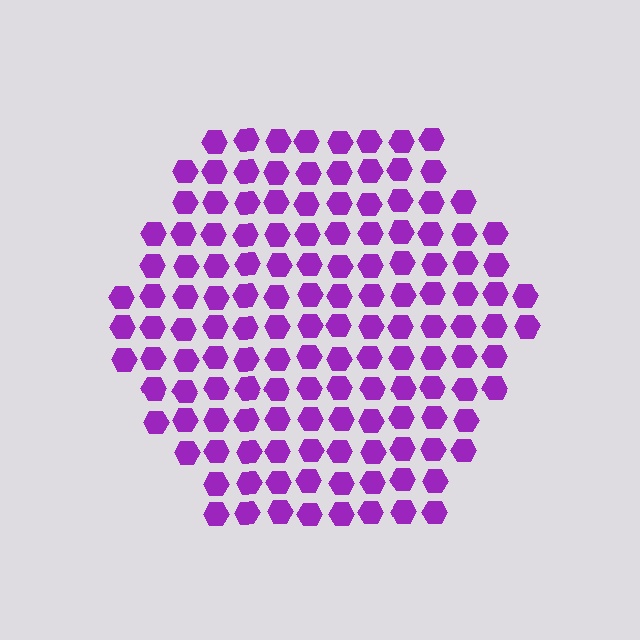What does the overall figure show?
The overall figure shows a hexagon.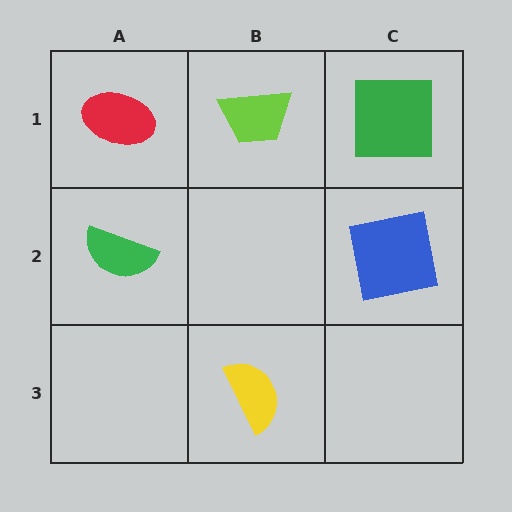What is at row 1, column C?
A green square.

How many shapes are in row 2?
2 shapes.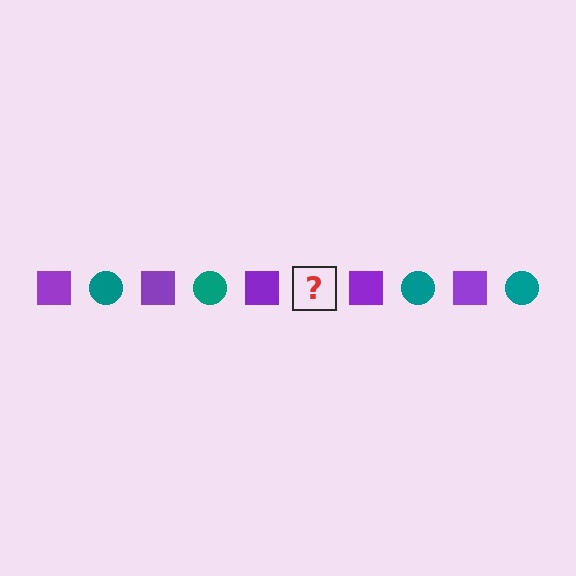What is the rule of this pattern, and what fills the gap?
The rule is that the pattern alternates between purple square and teal circle. The gap should be filled with a teal circle.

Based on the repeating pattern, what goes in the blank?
The blank should be a teal circle.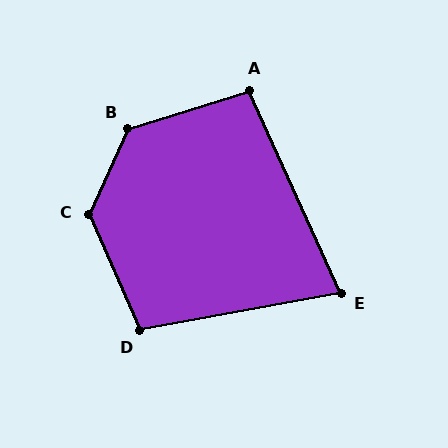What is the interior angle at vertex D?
Approximately 103 degrees (obtuse).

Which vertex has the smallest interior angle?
E, at approximately 76 degrees.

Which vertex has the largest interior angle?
C, at approximately 132 degrees.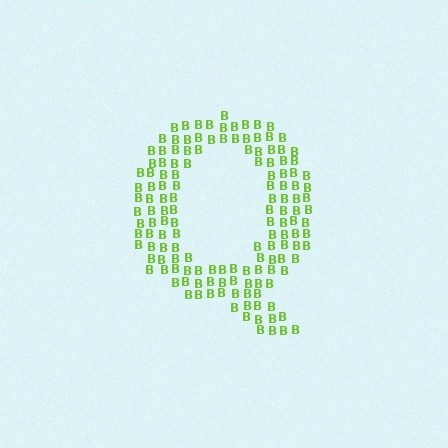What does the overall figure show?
The overall figure shows the letter Q.